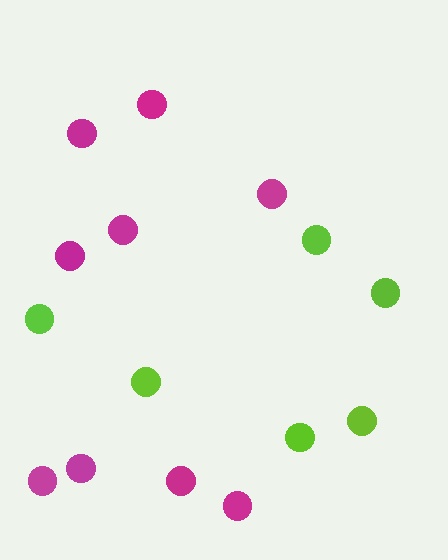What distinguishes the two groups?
There are 2 groups: one group of lime circles (6) and one group of magenta circles (9).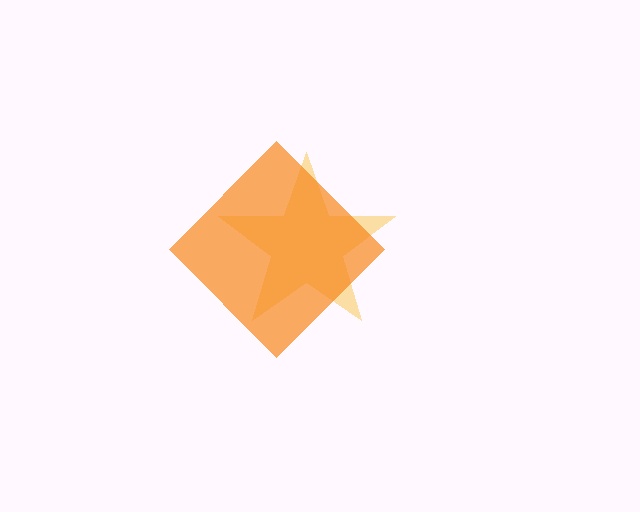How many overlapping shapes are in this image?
There are 2 overlapping shapes in the image.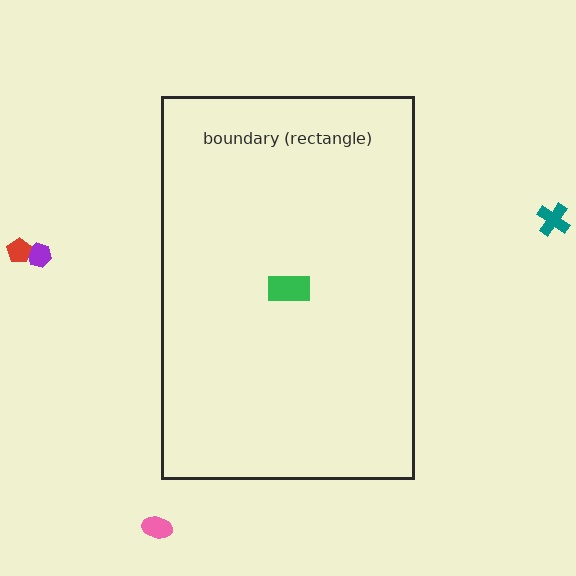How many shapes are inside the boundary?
1 inside, 4 outside.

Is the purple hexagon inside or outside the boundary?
Outside.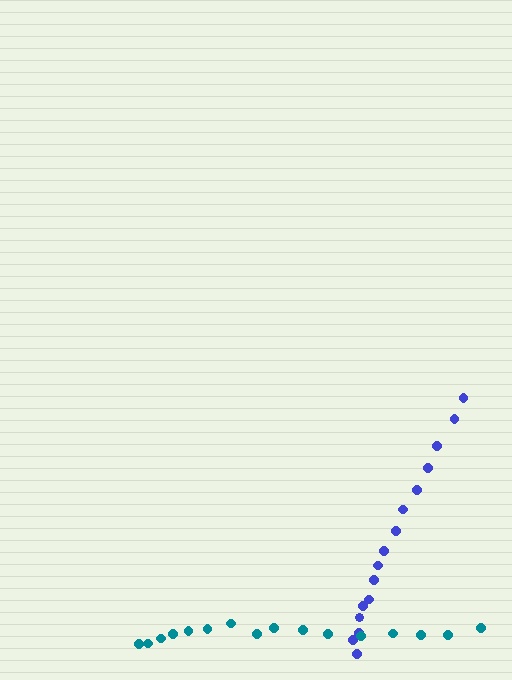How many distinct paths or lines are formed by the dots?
There are 2 distinct paths.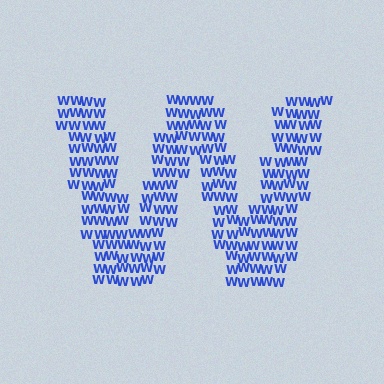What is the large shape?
The large shape is the letter W.